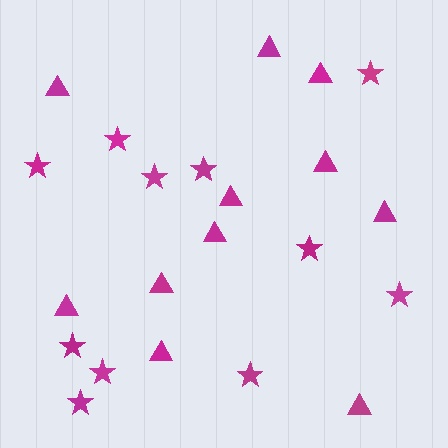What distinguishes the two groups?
There are 2 groups: one group of stars (11) and one group of triangles (11).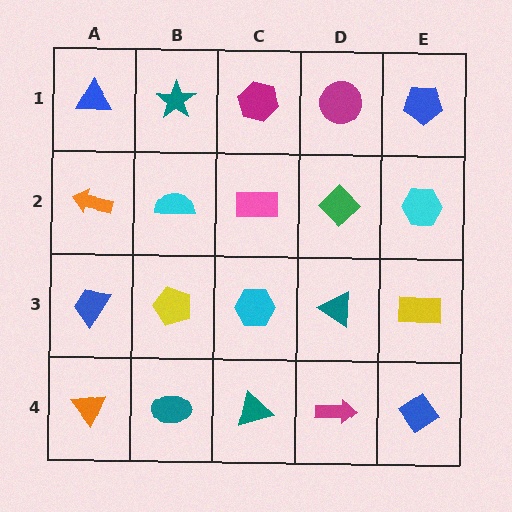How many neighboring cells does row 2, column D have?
4.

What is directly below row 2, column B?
A yellow pentagon.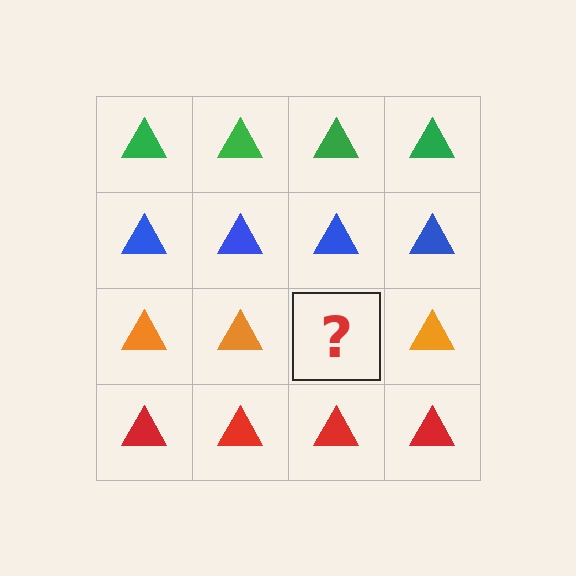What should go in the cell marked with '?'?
The missing cell should contain an orange triangle.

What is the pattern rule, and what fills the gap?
The rule is that each row has a consistent color. The gap should be filled with an orange triangle.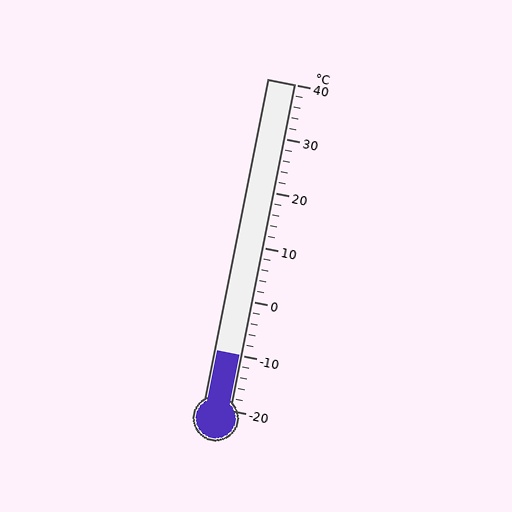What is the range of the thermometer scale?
The thermometer scale ranges from -20°C to 40°C.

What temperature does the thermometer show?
The thermometer shows approximately -10°C.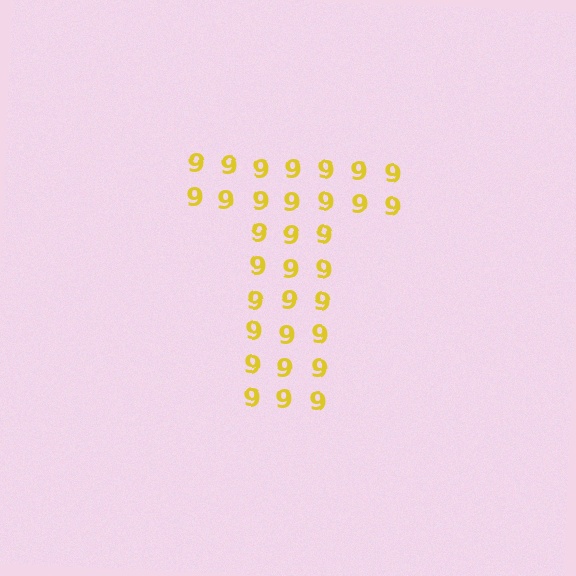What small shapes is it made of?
It is made of small digit 9's.